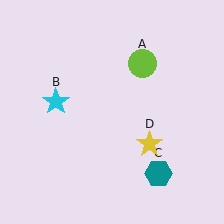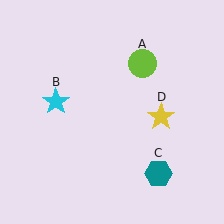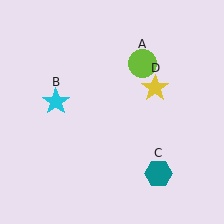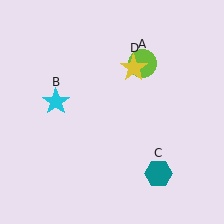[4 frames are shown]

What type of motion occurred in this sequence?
The yellow star (object D) rotated counterclockwise around the center of the scene.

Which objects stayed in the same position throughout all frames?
Lime circle (object A) and cyan star (object B) and teal hexagon (object C) remained stationary.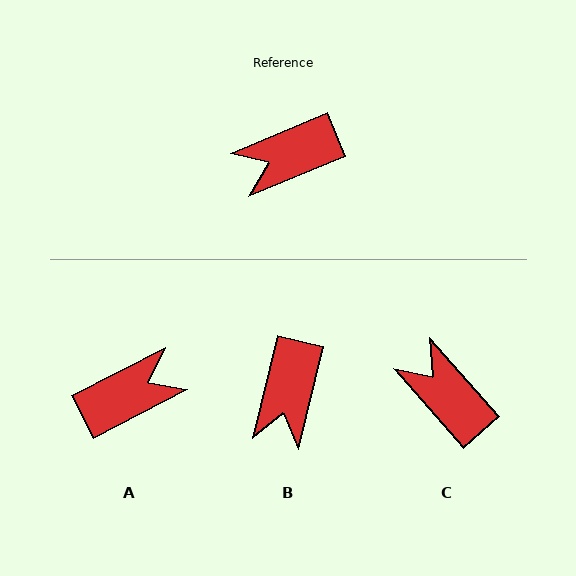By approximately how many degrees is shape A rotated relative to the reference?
Approximately 175 degrees clockwise.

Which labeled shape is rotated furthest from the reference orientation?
A, about 175 degrees away.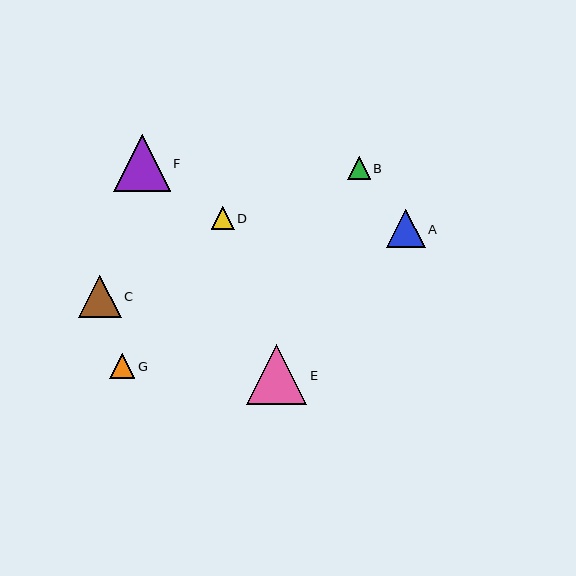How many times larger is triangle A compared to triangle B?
Triangle A is approximately 1.7 times the size of triangle B.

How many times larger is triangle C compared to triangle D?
Triangle C is approximately 1.9 times the size of triangle D.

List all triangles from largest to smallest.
From largest to smallest: E, F, C, A, G, B, D.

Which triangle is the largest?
Triangle E is the largest with a size of approximately 60 pixels.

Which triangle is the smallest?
Triangle D is the smallest with a size of approximately 23 pixels.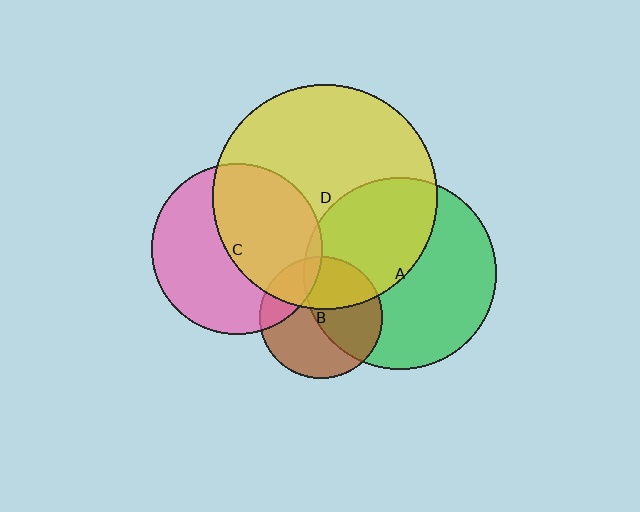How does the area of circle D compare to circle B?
Approximately 3.4 times.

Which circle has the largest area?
Circle D (yellow).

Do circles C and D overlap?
Yes.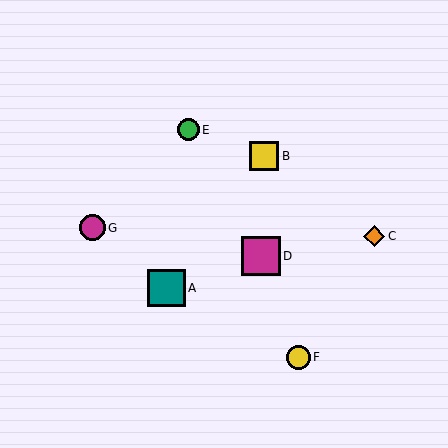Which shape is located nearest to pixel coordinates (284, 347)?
The yellow circle (labeled F) at (298, 357) is nearest to that location.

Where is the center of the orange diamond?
The center of the orange diamond is at (374, 236).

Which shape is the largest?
The magenta square (labeled D) is the largest.